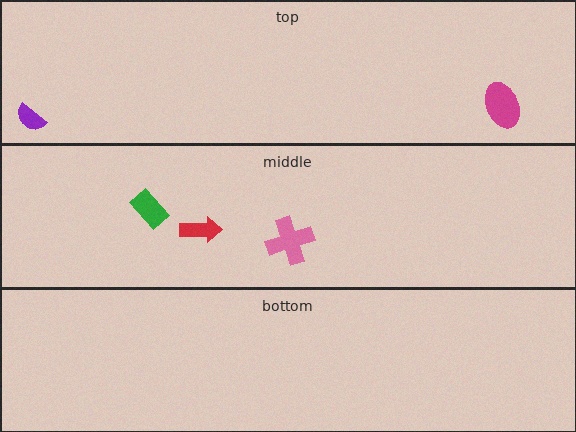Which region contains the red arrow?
The middle region.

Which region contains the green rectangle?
The middle region.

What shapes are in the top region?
The magenta ellipse, the purple semicircle.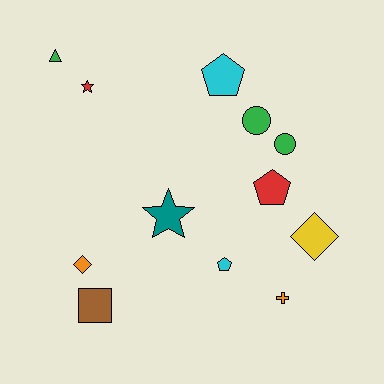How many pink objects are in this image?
There are no pink objects.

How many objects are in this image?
There are 12 objects.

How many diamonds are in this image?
There are 2 diamonds.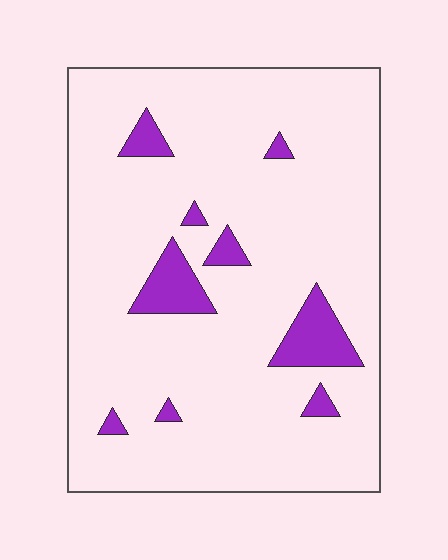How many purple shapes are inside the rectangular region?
9.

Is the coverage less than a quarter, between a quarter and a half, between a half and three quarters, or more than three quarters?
Less than a quarter.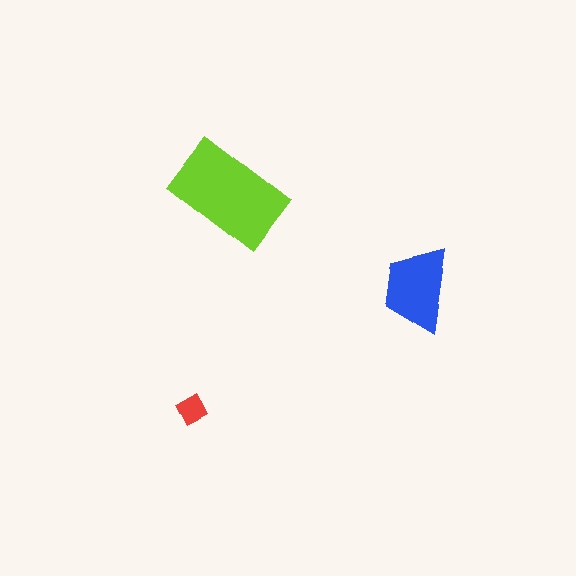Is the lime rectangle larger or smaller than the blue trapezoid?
Larger.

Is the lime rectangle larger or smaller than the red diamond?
Larger.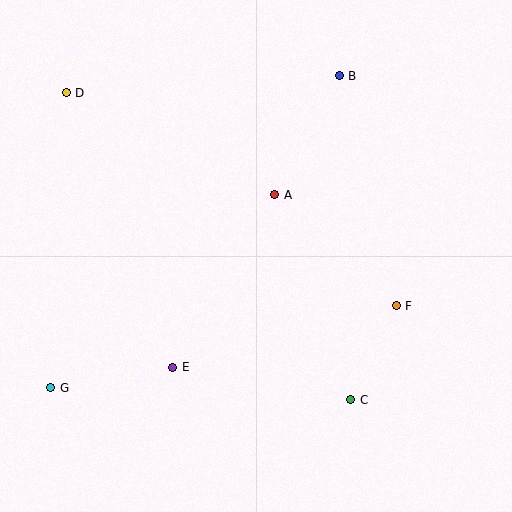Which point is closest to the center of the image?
Point A at (275, 195) is closest to the center.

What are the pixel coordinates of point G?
Point G is at (51, 388).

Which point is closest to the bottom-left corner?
Point G is closest to the bottom-left corner.